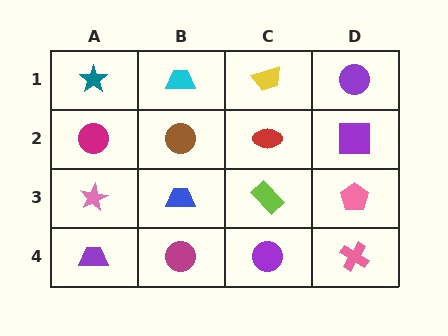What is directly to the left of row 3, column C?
A blue trapezoid.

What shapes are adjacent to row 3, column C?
A red ellipse (row 2, column C), a purple circle (row 4, column C), a blue trapezoid (row 3, column B), a pink pentagon (row 3, column D).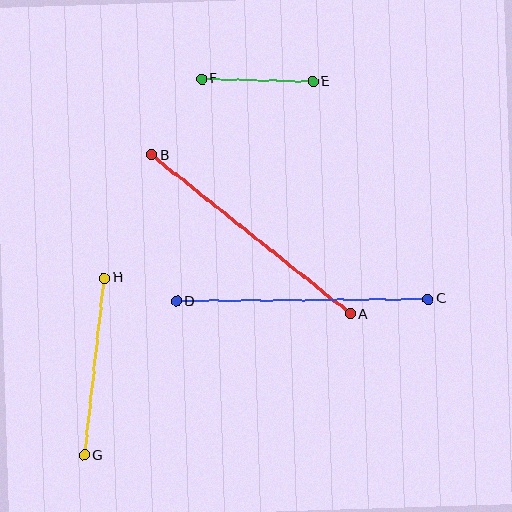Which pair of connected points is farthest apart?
Points A and B are farthest apart.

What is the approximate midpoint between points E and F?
The midpoint is at approximately (257, 80) pixels.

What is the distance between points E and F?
The distance is approximately 111 pixels.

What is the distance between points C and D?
The distance is approximately 252 pixels.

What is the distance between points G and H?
The distance is approximately 178 pixels.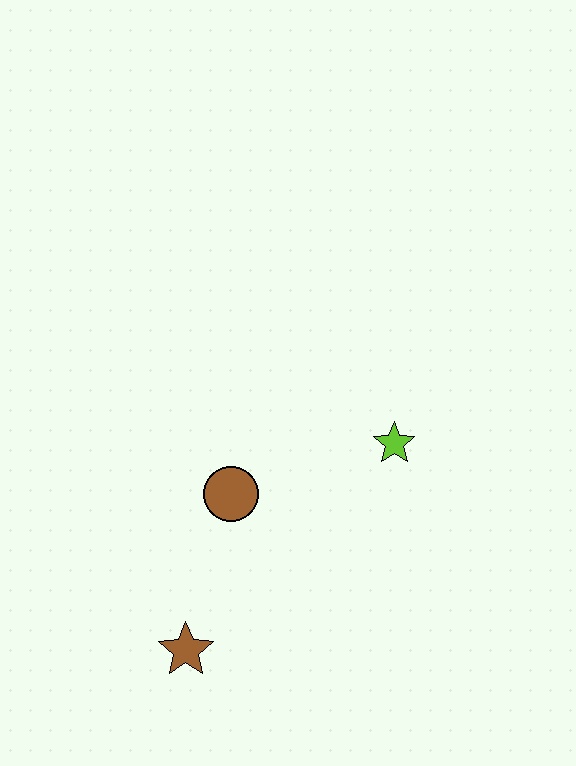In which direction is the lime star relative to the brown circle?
The lime star is to the right of the brown circle.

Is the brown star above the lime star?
No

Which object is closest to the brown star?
The brown circle is closest to the brown star.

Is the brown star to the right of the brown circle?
No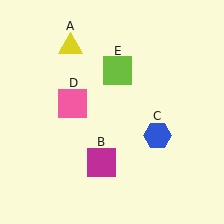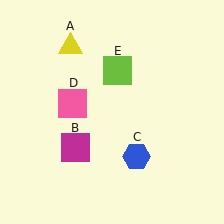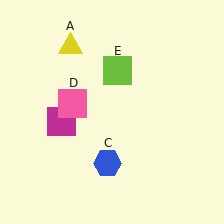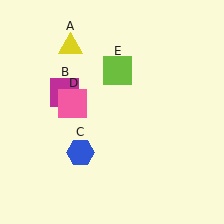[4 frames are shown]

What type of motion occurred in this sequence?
The magenta square (object B), blue hexagon (object C) rotated clockwise around the center of the scene.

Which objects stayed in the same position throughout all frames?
Yellow triangle (object A) and pink square (object D) and lime square (object E) remained stationary.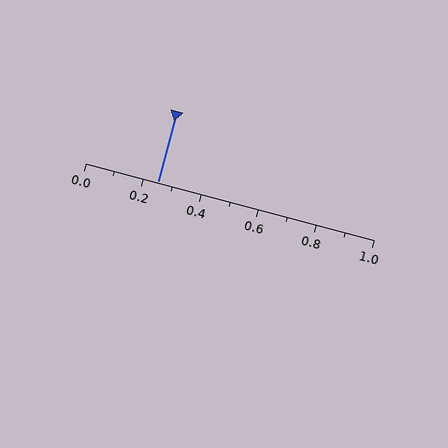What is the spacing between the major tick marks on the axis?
The major ticks are spaced 0.2 apart.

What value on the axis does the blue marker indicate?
The marker indicates approximately 0.25.